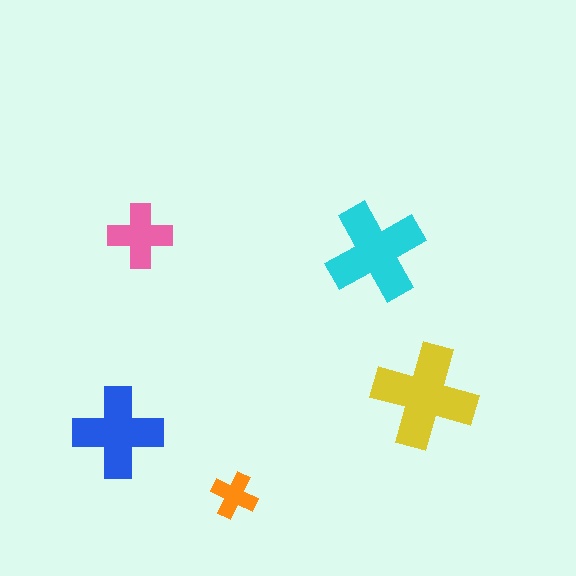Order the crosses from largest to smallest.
the yellow one, the cyan one, the blue one, the pink one, the orange one.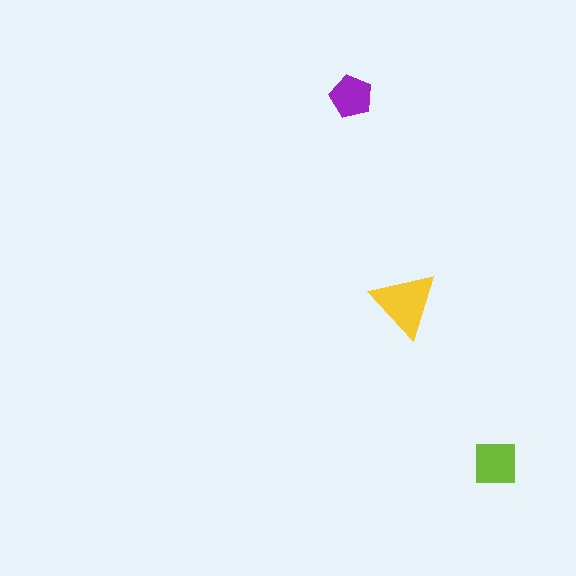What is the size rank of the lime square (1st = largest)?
2nd.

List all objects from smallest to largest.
The purple pentagon, the lime square, the yellow triangle.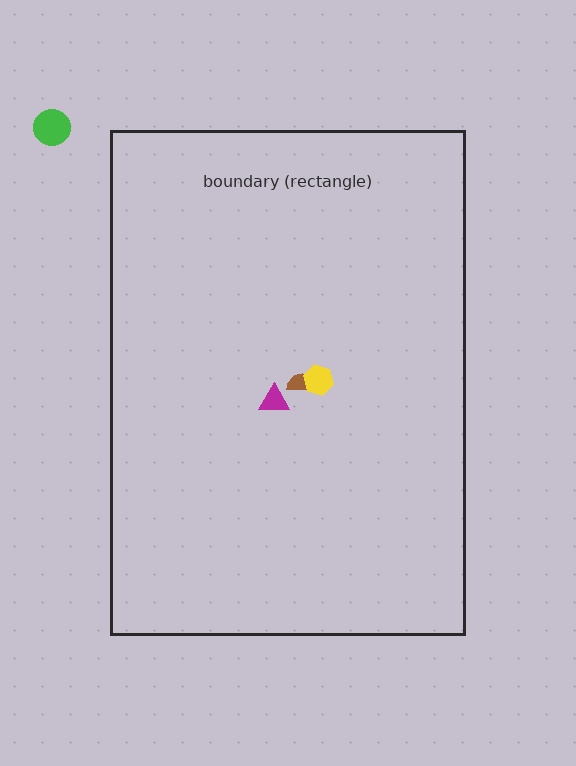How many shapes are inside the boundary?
3 inside, 1 outside.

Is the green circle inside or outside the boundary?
Outside.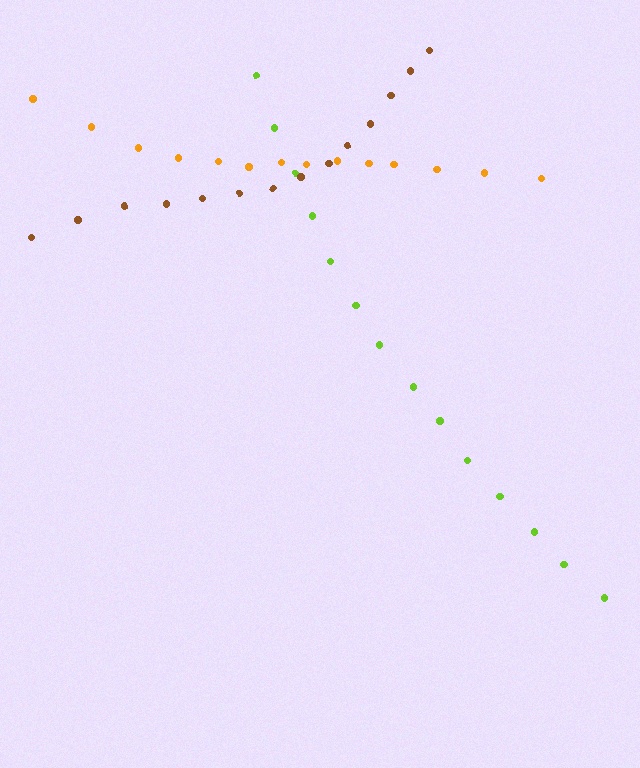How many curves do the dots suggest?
There are 3 distinct paths.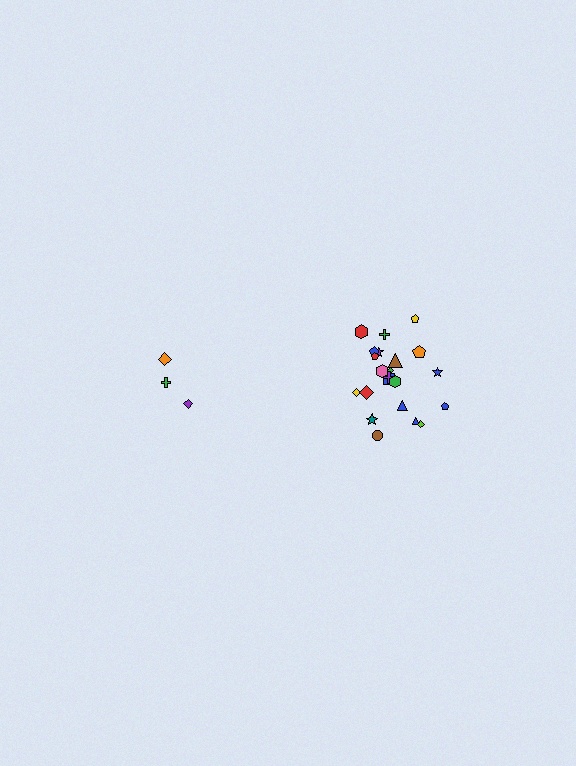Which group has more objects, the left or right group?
The right group.